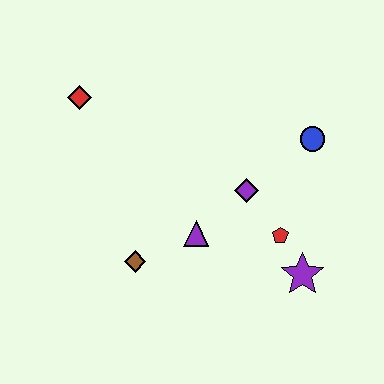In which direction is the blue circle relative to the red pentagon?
The blue circle is above the red pentagon.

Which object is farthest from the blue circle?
The red diamond is farthest from the blue circle.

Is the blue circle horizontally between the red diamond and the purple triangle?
No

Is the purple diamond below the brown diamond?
No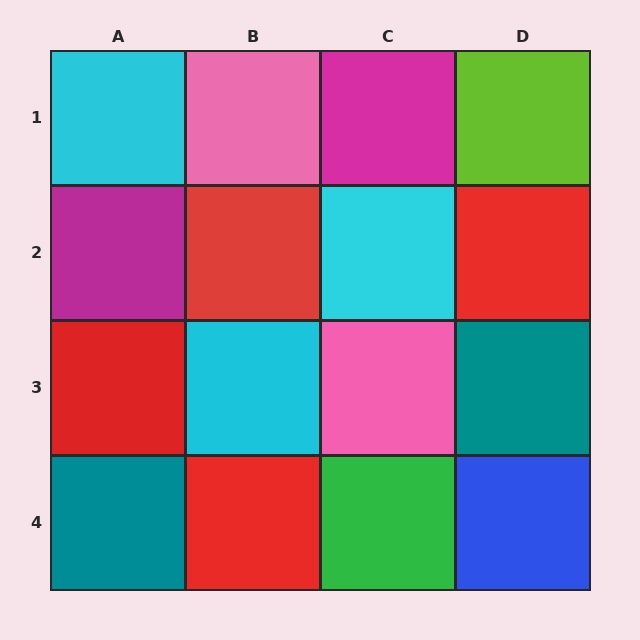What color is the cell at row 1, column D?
Lime.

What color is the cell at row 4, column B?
Red.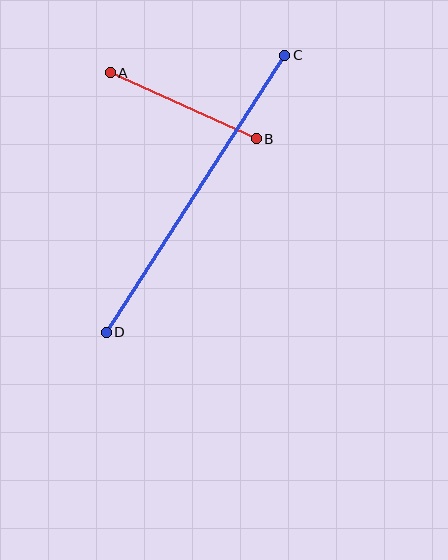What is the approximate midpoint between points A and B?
The midpoint is at approximately (183, 106) pixels.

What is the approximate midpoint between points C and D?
The midpoint is at approximately (196, 194) pixels.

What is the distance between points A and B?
The distance is approximately 160 pixels.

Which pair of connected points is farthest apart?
Points C and D are farthest apart.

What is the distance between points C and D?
The distance is approximately 329 pixels.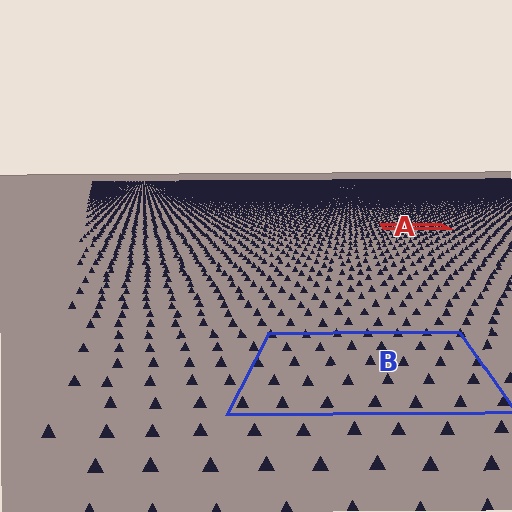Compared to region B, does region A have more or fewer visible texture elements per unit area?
Region A has more texture elements per unit area — they are packed more densely because it is farther away.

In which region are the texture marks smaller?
The texture marks are smaller in region A, because it is farther away.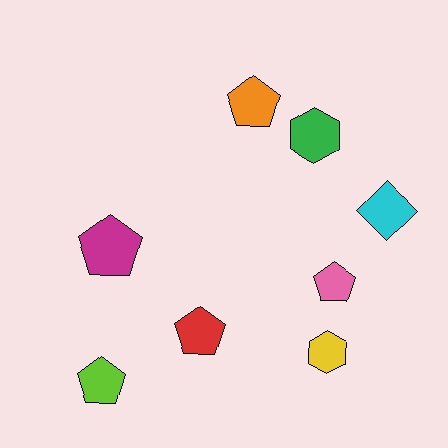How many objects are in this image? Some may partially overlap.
There are 8 objects.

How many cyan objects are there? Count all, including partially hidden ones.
There is 1 cyan object.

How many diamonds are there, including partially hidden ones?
There is 1 diamond.